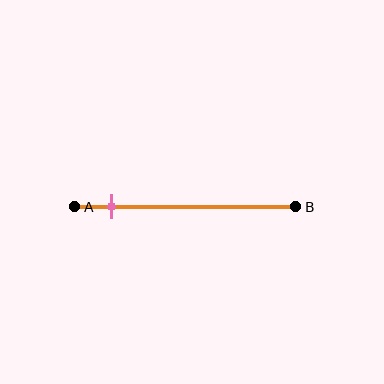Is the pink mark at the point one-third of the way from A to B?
No, the mark is at about 15% from A, not at the 33% one-third point.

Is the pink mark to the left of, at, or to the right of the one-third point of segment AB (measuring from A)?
The pink mark is to the left of the one-third point of segment AB.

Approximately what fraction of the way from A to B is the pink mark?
The pink mark is approximately 15% of the way from A to B.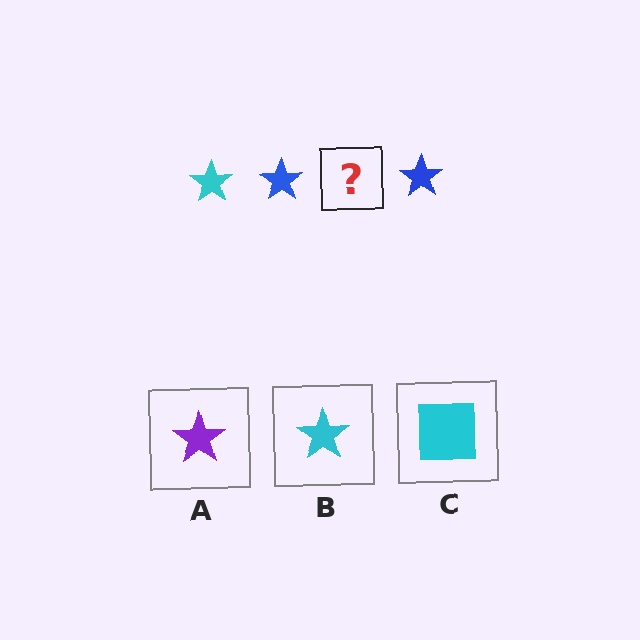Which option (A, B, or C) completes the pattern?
B.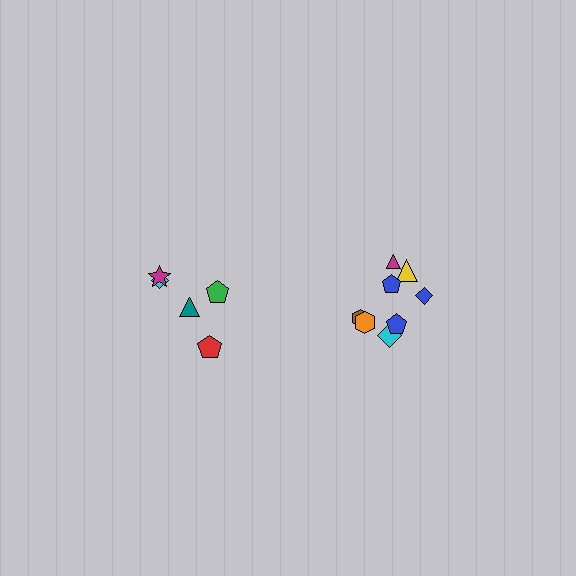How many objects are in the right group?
There are 8 objects.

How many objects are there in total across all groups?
There are 13 objects.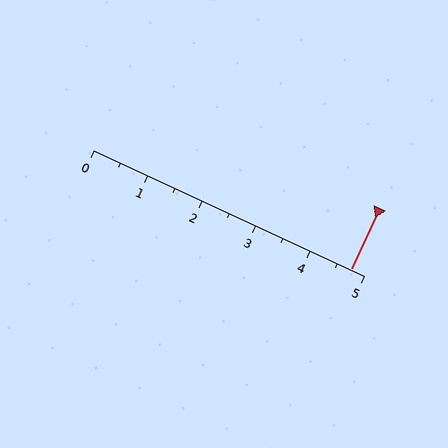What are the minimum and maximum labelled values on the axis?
The axis runs from 0 to 5.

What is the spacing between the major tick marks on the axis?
The major ticks are spaced 1 apart.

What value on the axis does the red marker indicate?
The marker indicates approximately 4.8.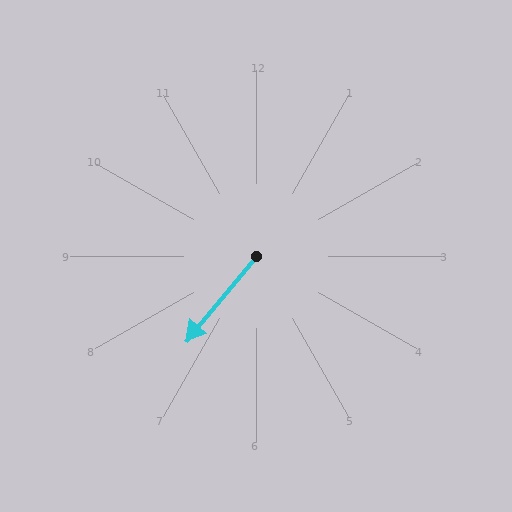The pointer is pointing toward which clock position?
Roughly 7 o'clock.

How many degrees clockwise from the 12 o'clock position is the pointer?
Approximately 220 degrees.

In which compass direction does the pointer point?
Southwest.